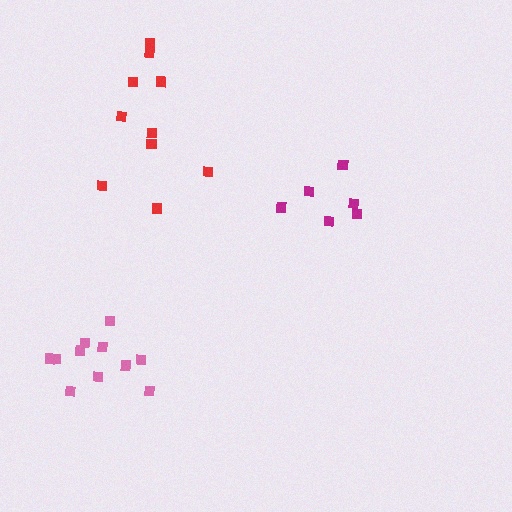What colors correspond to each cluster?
The clusters are colored: red, magenta, pink.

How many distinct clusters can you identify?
There are 3 distinct clusters.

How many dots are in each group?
Group 1: 10 dots, Group 2: 6 dots, Group 3: 11 dots (27 total).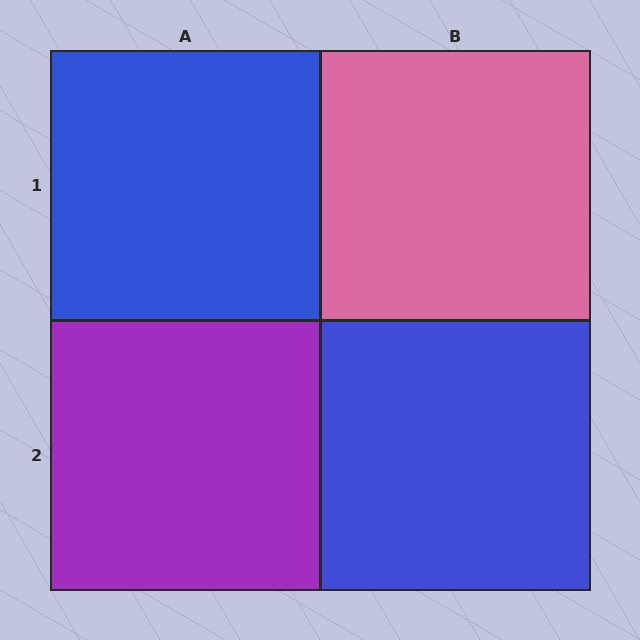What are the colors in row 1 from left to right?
Blue, pink.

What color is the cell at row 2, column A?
Purple.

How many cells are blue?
2 cells are blue.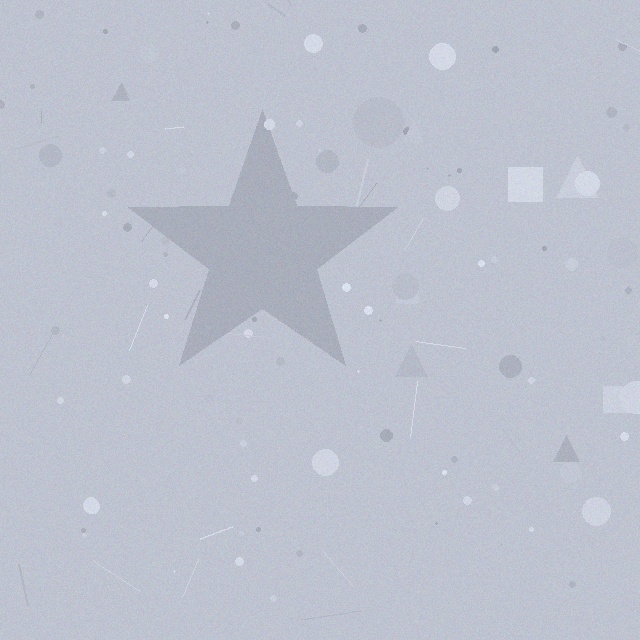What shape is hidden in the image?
A star is hidden in the image.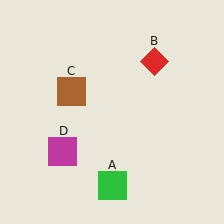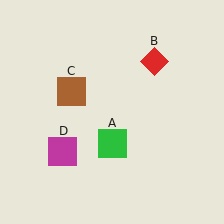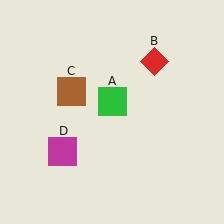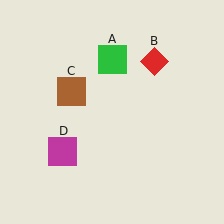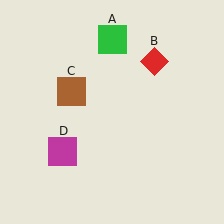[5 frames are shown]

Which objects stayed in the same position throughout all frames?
Red diamond (object B) and brown square (object C) and magenta square (object D) remained stationary.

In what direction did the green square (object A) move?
The green square (object A) moved up.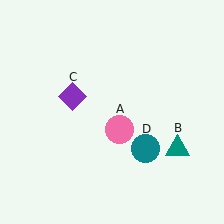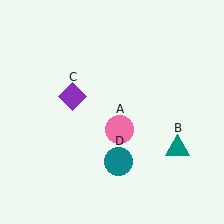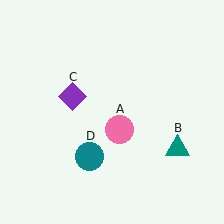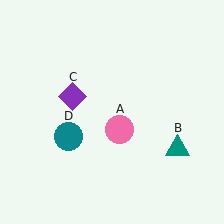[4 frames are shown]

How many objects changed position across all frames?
1 object changed position: teal circle (object D).